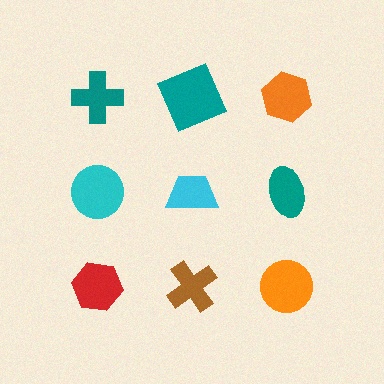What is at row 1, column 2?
A teal square.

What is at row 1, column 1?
A teal cross.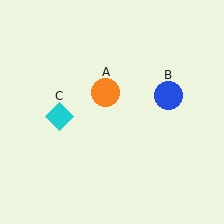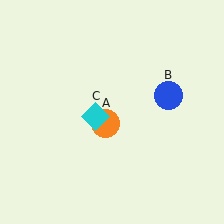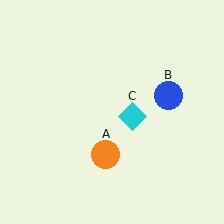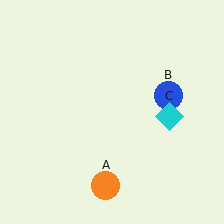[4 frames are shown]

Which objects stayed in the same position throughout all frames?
Blue circle (object B) remained stationary.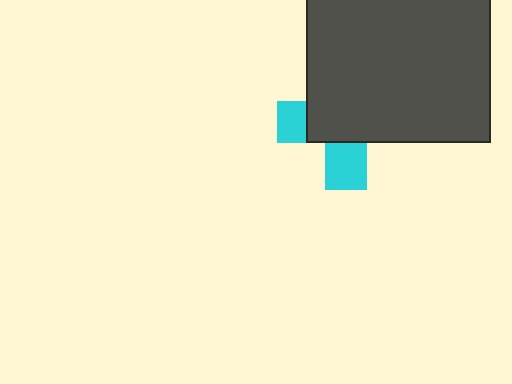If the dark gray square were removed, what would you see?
You would see the complete cyan cross.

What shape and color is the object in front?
The object in front is a dark gray square.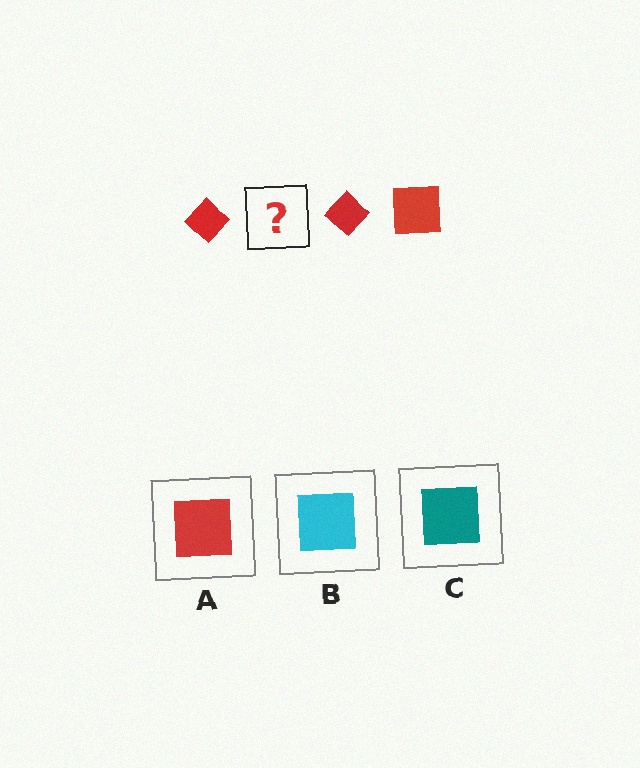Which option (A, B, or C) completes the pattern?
A.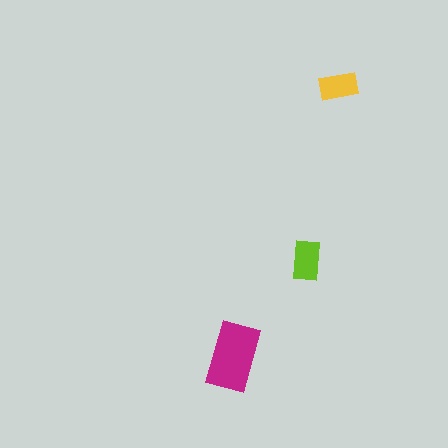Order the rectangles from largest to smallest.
the magenta one, the lime one, the yellow one.